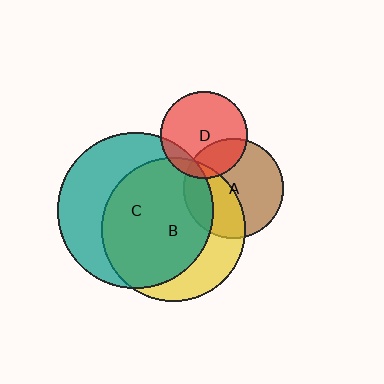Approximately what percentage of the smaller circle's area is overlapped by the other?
Approximately 25%.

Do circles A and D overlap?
Yes.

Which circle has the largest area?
Circle C (teal).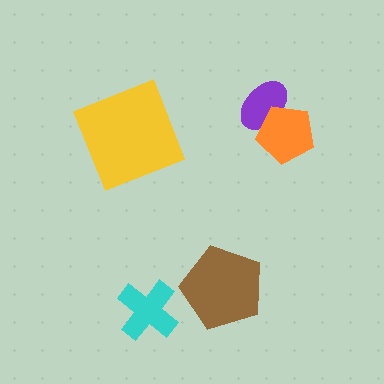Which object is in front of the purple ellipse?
The orange pentagon is in front of the purple ellipse.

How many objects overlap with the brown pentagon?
0 objects overlap with the brown pentagon.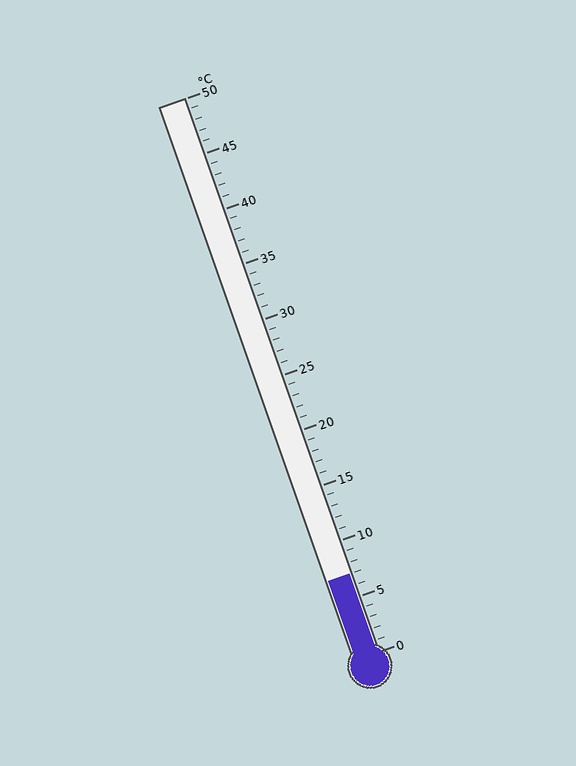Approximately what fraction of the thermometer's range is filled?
The thermometer is filled to approximately 15% of its range.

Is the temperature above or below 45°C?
The temperature is below 45°C.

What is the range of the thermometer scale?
The thermometer scale ranges from 0°C to 50°C.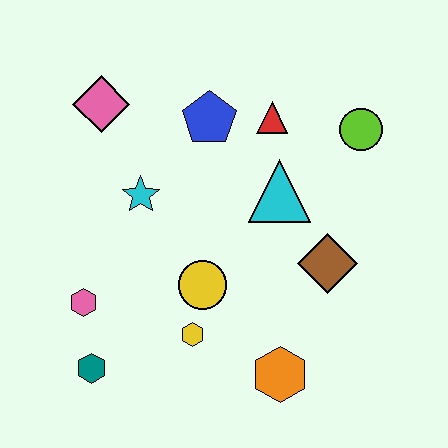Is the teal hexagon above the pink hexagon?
No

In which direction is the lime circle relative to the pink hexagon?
The lime circle is to the right of the pink hexagon.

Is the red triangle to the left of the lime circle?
Yes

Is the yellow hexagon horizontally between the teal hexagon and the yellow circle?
Yes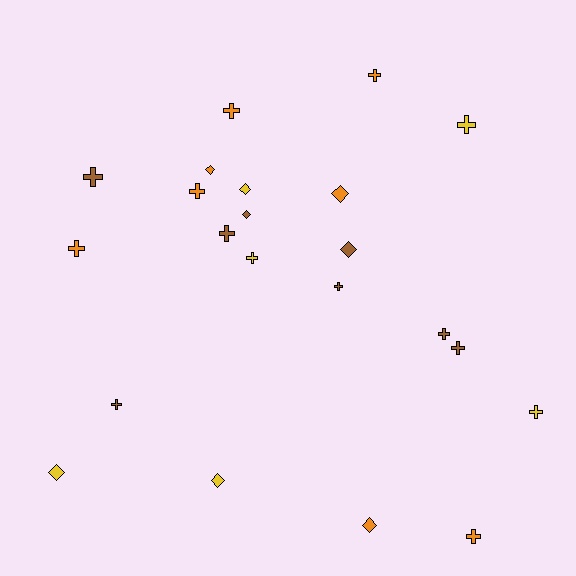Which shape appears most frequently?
Cross, with 14 objects.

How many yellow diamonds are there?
There are 3 yellow diamonds.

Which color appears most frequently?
Orange, with 8 objects.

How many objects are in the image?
There are 22 objects.